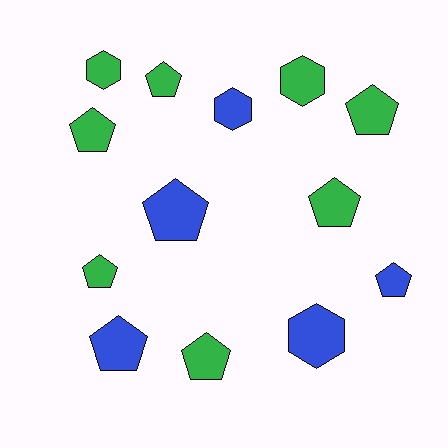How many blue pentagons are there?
There are 3 blue pentagons.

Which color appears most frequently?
Green, with 8 objects.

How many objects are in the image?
There are 13 objects.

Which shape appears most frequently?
Pentagon, with 9 objects.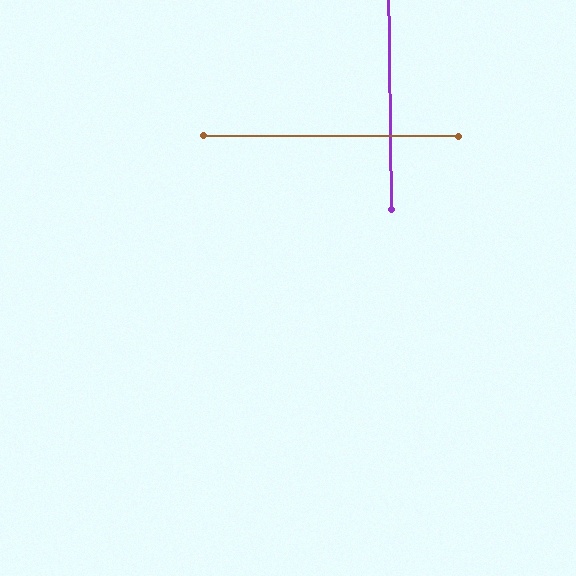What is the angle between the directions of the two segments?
Approximately 89 degrees.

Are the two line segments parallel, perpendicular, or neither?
Perpendicular — they meet at approximately 89°.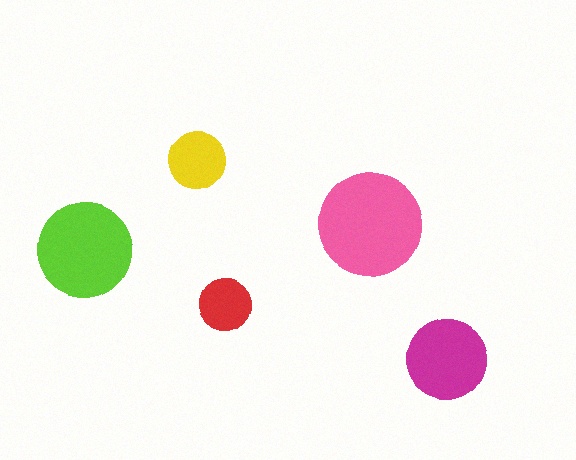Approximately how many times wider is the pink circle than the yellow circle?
About 2 times wider.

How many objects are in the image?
There are 5 objects in the image.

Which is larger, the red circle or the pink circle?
The pink one.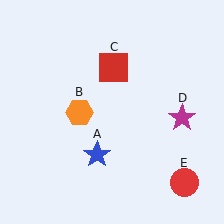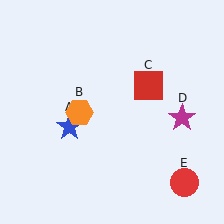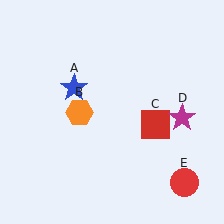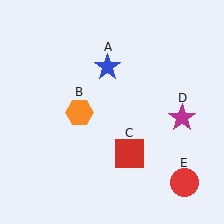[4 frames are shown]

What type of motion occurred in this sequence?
The blue star (object A), red square (object C) rotated clockwise around the center of the scene.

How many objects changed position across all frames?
2 objects changed position: blue star (object A), red square (object C).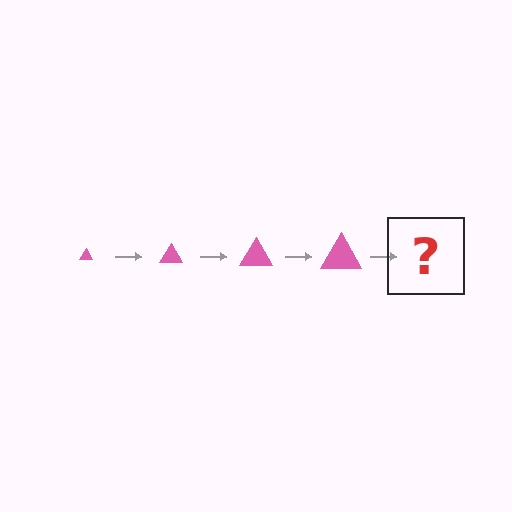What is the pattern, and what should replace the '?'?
The pattern is that the triangle gets progressively larger each step. The '?' should be a pink triangle, larger than the previous one.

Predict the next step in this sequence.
The next step is a pink triangle, larger than the previous one.